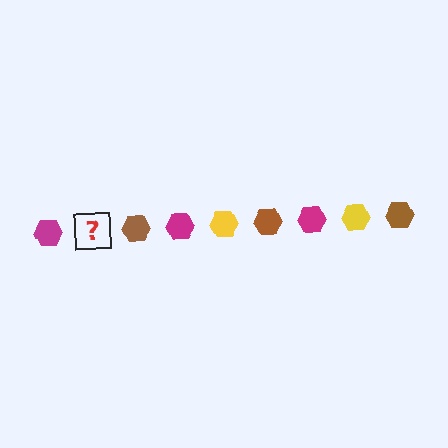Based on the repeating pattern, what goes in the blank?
The blank should be a yellow hexagon.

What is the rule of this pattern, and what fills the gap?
The rule is that the pattern cycles through magenta, yellow, brown hexagons. The gap should be filled with a yellow hexagon.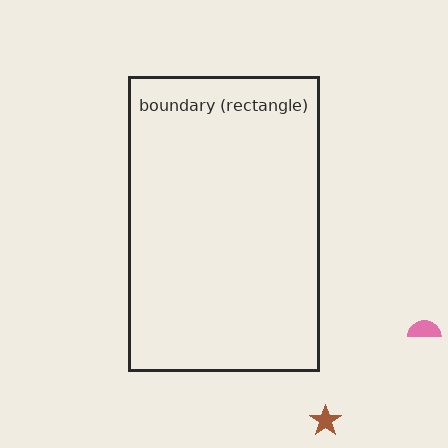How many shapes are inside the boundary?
0 inside, 2 outside.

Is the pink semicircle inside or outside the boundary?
Outside.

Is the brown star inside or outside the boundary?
Outside.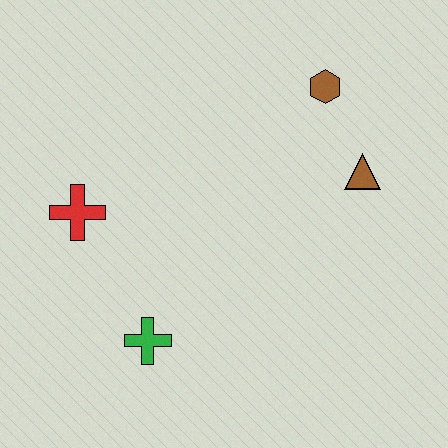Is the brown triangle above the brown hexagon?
No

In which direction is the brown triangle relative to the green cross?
The brown triangle is to the right of the green cross.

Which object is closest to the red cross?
The green cross is closest to the red cross.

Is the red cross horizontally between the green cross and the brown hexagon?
No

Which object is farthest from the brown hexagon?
The green cross is farthest from the brown hexagon.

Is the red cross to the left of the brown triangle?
Yes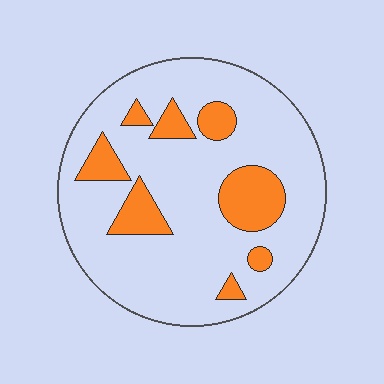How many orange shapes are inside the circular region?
8.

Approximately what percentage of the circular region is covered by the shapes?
Approximately 20%.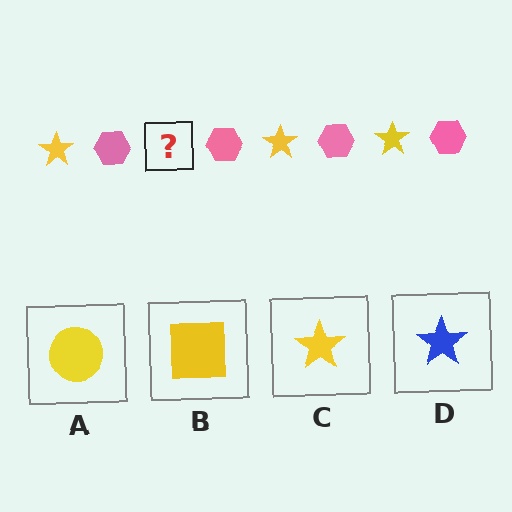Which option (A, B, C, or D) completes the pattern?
C.